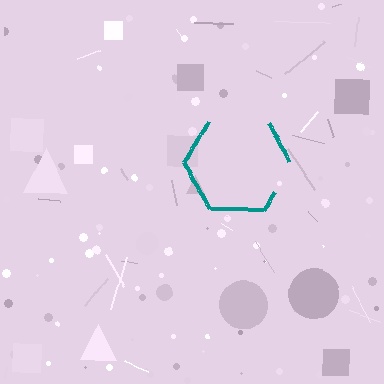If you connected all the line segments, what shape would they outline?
They would outline a hexagon.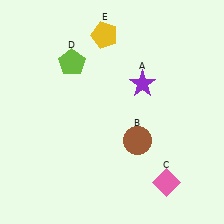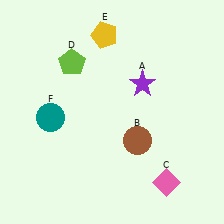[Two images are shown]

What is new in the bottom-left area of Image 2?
A teal circle (F) was added in the bottom-left area of Image 2.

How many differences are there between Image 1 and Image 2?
There is 1 difference between the two images.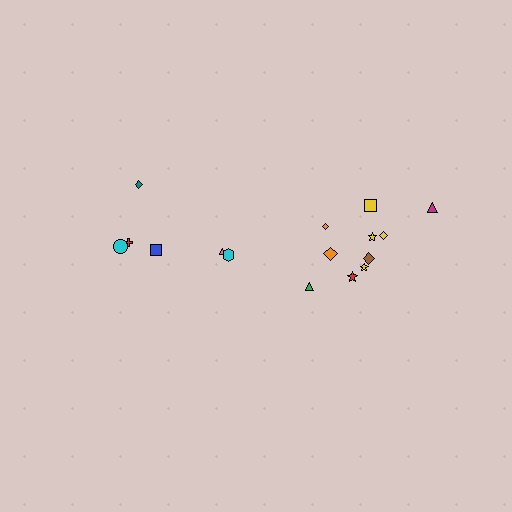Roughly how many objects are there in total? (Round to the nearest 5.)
Roughly 15 objects in total.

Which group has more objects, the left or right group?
The right group.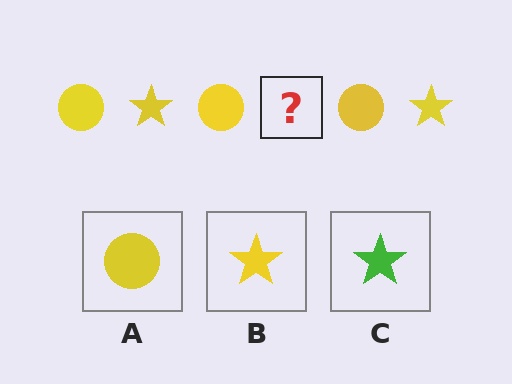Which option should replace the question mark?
Option B.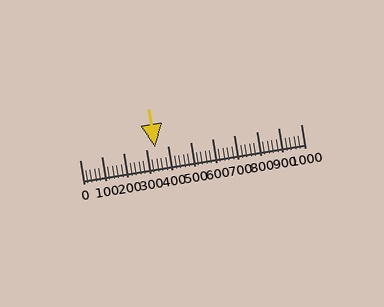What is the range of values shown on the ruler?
The ruler shows values from 0 to 1000.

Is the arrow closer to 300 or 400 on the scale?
The arrow is closer to 300.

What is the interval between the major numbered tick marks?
The major tick marks are spaced 100 units apart.